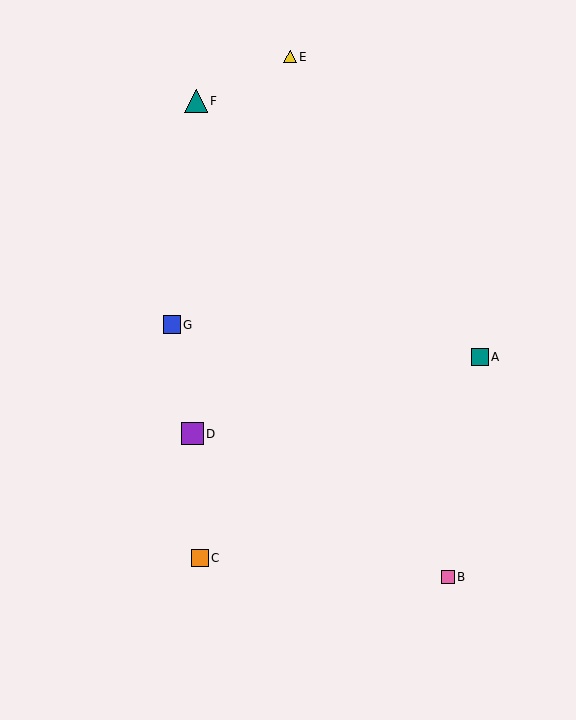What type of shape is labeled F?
Shape F is a teal triangle.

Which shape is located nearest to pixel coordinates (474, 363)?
The teal square (labeled A) at (480, 357) is nearest to that location.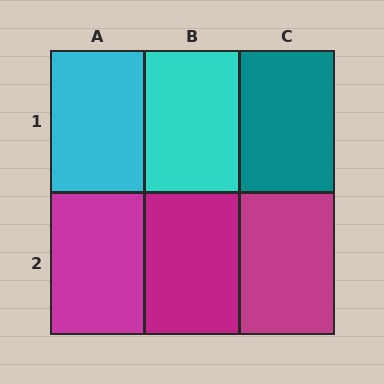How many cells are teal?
1 cell is teal.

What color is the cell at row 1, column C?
Teal.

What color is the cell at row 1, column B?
Cyan.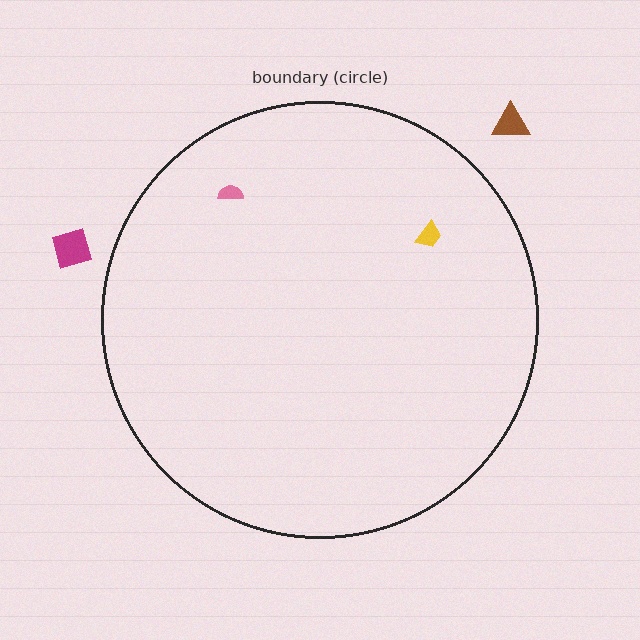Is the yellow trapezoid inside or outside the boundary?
Inside.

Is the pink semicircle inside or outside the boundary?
Inside.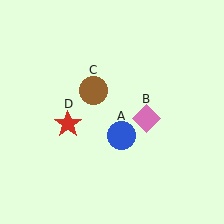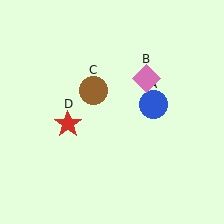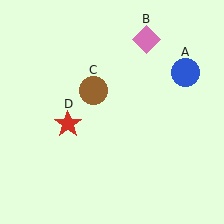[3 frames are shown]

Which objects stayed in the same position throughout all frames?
Brown circle (object C) and red star (object D) remained stationary.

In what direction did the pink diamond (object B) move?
The pink diamond (object B) moved up.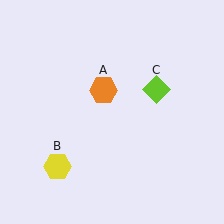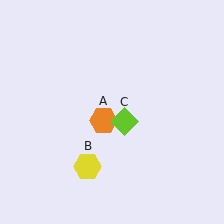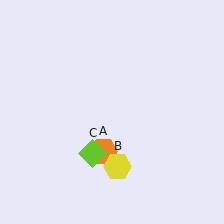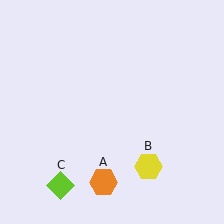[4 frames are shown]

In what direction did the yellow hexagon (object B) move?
The yellow hexagon (object B) moved right.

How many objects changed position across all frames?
3 objects changed position: orange hexagon (object A), yellow hexagon (object B), lime diamond (object C).